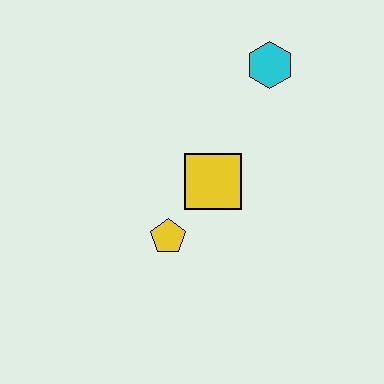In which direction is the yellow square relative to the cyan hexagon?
The yellow square is below the cyan hexagon.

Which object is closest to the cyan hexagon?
The yellow square is closest to the cyan hexagon.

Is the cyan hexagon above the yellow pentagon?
Yes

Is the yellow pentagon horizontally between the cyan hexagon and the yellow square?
No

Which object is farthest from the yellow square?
The cyan hexagon is farthest from the yellow square.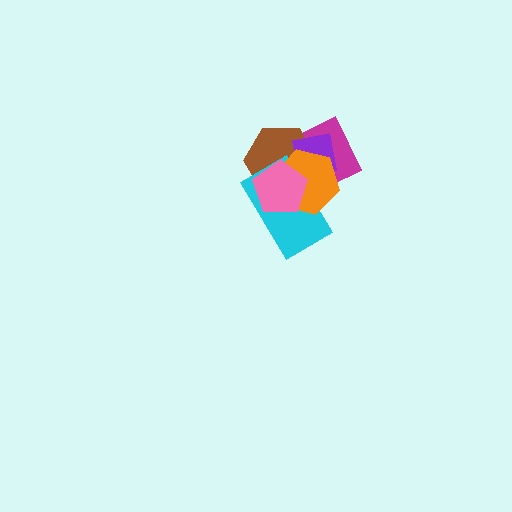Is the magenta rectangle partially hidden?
Yes, it is partially covered by another shape.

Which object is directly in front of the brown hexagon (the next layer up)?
The purple square is directly in front of the brown hexagon.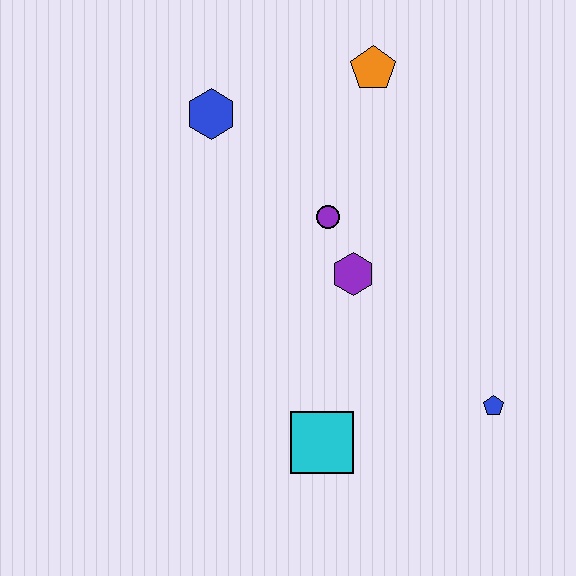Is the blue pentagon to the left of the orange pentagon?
No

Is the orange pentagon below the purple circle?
No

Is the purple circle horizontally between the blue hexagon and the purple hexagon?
Yes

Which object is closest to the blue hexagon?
The purple circle is closest to the blue hexagon.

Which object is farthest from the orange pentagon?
The cyan square is farthest from the orange pentagon.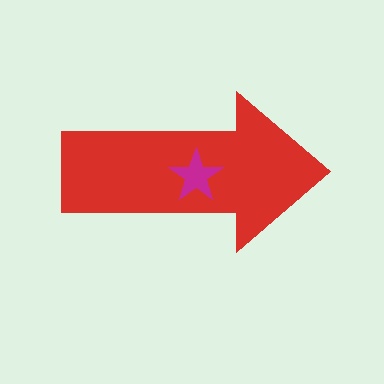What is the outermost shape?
The red arrow.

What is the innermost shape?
The magenta star.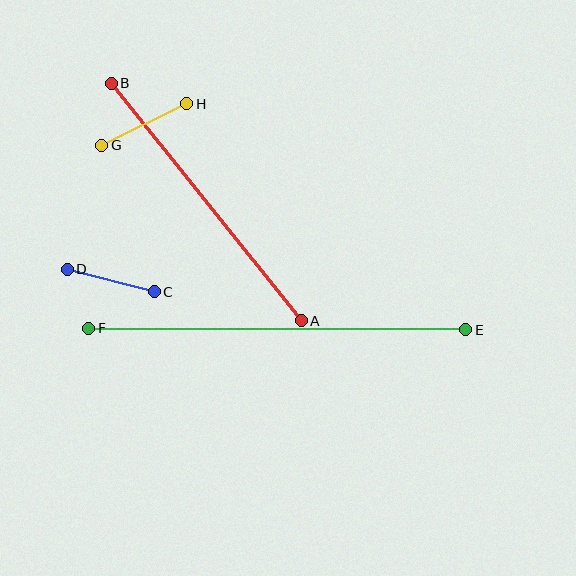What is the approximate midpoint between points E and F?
The midpoint is at approximately (277, 329) pixels.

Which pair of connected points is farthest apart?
Points E and F are farthest apart.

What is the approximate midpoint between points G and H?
The midpoint is at approximately (144, 124) pixels.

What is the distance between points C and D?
The distance is approximately 90 pixels.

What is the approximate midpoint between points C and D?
The midpoint is at approximately (111, 280) pixels.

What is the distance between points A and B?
The distance is approximately 304 pixels.